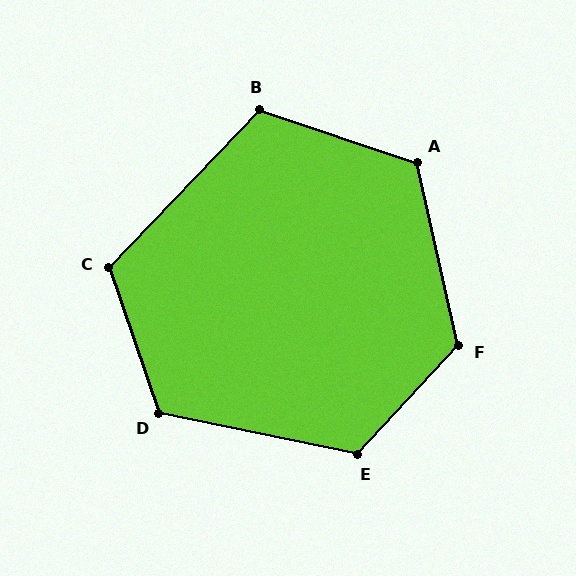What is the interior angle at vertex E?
Approximately 121 degrees (obtuse).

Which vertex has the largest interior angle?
F, at approximately 124 degrees.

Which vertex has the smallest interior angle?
B, at approximately 115 degrees.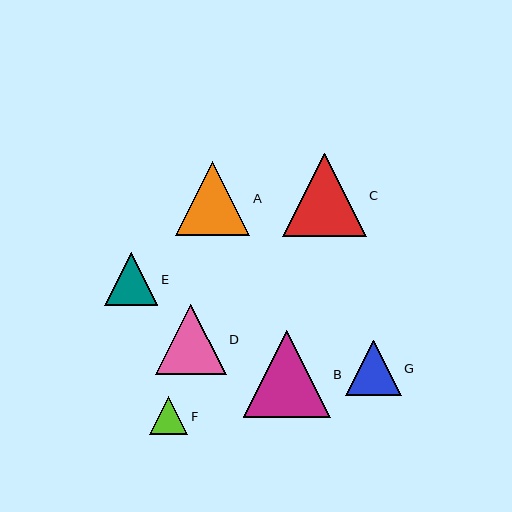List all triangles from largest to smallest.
From largest to smallest: B, C, A, D, G, E, F.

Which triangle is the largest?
Triangle B is the largest with a size of approximately 87 pixels.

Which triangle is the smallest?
Triangle F is the smallest with a size of approximately 38 pixels.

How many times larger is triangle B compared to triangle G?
Triangle B is approximately 1.6 times the size of triangle G.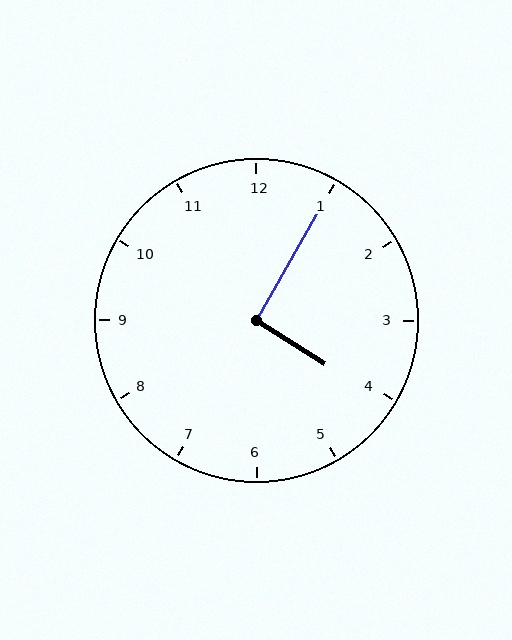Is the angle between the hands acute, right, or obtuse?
It is right.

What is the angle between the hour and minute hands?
Approximately 92 degrees.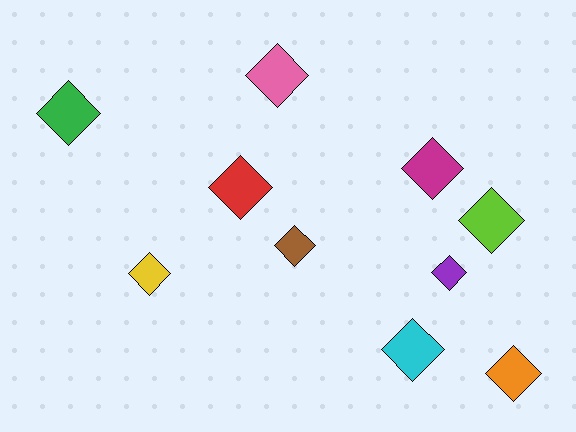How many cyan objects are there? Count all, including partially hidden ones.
There is 1 cyan object.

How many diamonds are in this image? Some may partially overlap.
There are 10 diamonds.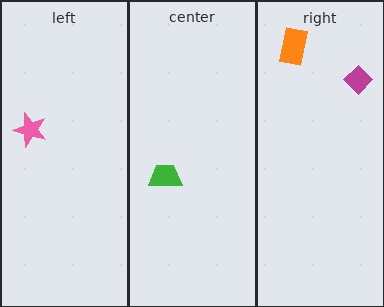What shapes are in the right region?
The magenta diamond, the orange rectangle.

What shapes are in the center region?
The green trapezoid.